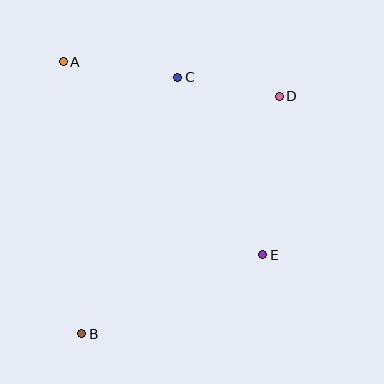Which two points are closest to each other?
Points C and D are closest to each other.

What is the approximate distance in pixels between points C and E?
The distance between C and E is approximately 197 pixels.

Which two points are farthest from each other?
Points B and D are farthest from each other.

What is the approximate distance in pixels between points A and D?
The distance between A and D is approximately 218 pixels.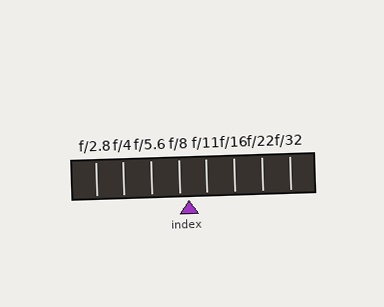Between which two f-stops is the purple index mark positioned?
The index mark is between f/8 and f/11.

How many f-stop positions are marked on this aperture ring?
There are 8 f-stop positions marked.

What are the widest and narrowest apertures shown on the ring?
The widest aperture shown is f/2.8 and the narrowest is f/32.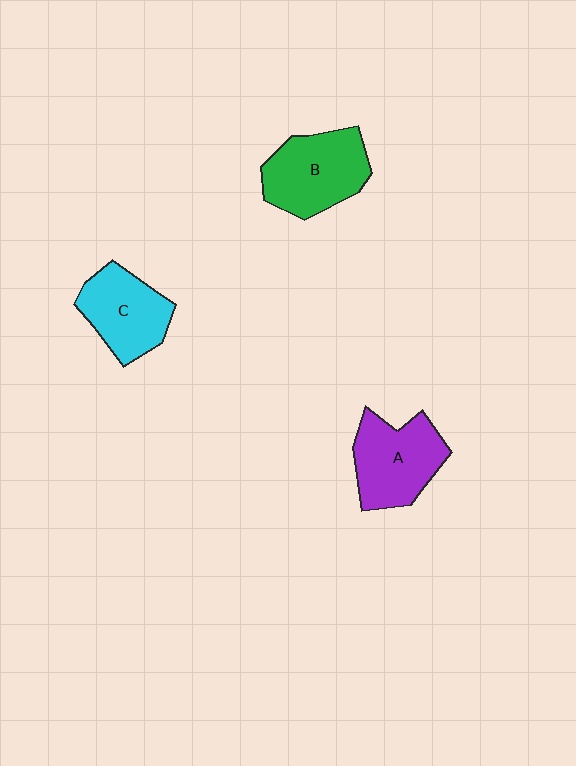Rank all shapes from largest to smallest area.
From largest to smallest: B (green), A (purple), C (cyan).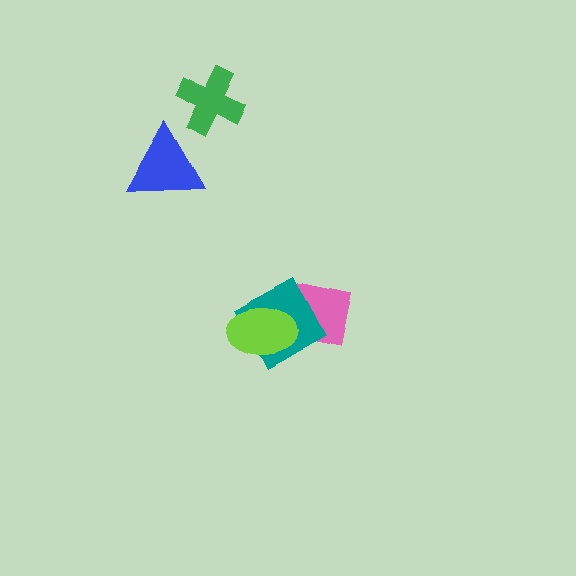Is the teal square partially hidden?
Yes, it is partially covered by another shape.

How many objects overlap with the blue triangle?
0 objects overlap with the blue triangle.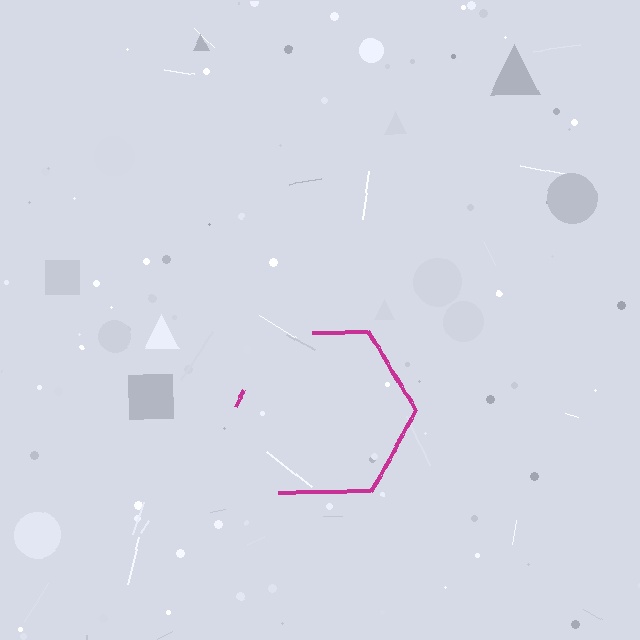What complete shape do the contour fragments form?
The contour fragments form a hexagon.